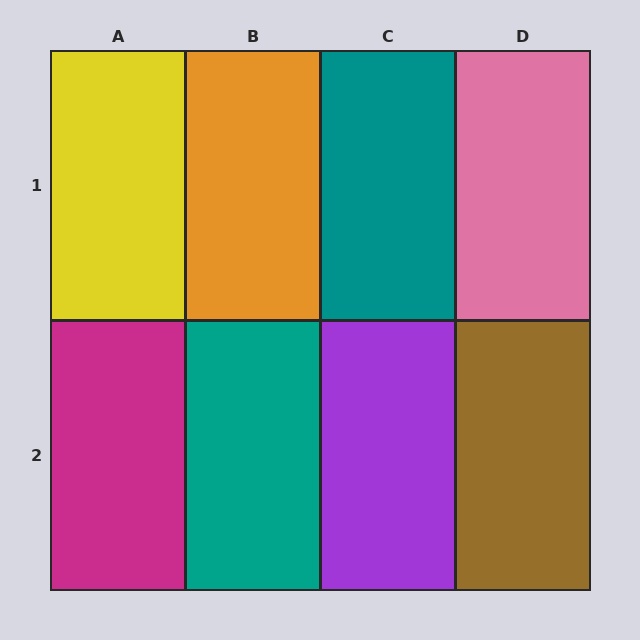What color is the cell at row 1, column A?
Yellow.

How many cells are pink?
1 cell is pink.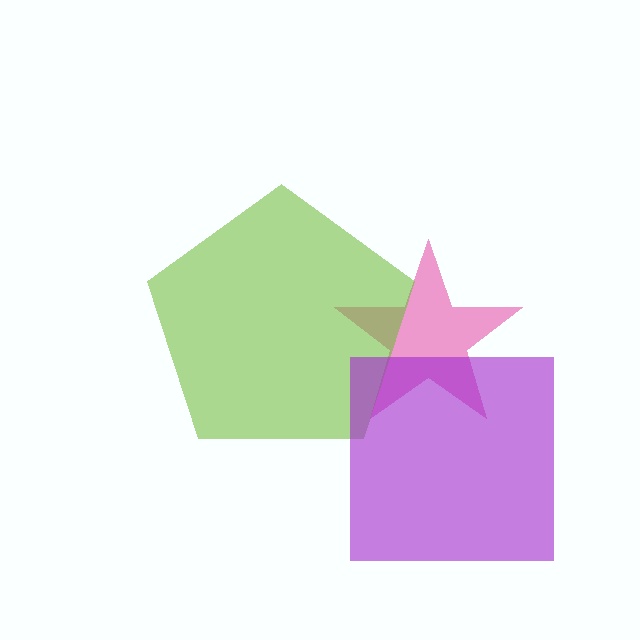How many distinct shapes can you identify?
There are 3 distinct shapes: a pink star, a lime pentagon, a purple square.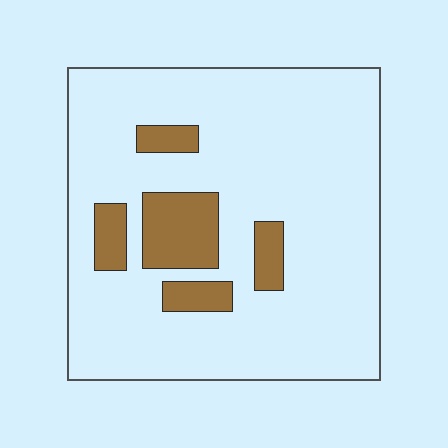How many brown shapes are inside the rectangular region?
5.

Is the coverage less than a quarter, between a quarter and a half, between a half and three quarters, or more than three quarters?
Less than a quarter.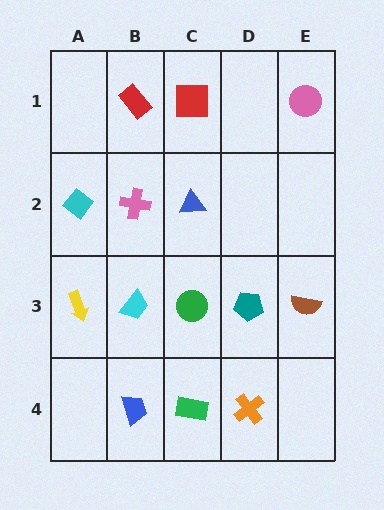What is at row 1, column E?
A pink circle.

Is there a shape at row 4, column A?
No, that cell is empty.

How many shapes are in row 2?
3 shapes.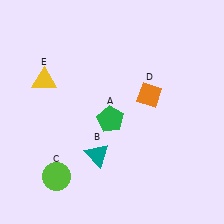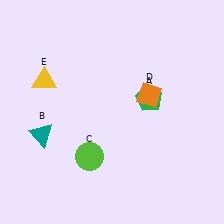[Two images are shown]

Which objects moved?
The objects that moved are: the green pentagon (A), the teal triangle (B), the lime circle (C).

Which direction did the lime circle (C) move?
The lime circle (C) moved right.